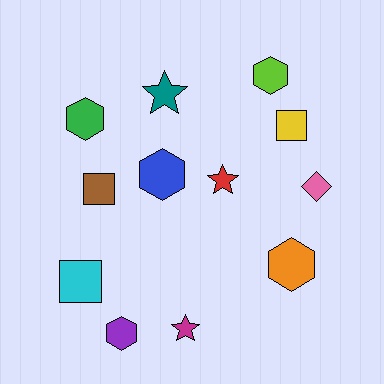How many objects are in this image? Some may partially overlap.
There are 12 objects.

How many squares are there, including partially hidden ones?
There are 3 squares.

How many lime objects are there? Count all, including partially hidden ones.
There is 1 lime object.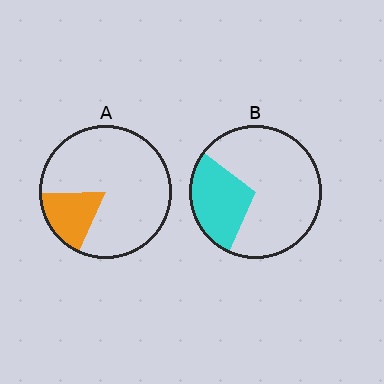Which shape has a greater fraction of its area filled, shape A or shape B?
Shape B.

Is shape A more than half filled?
No.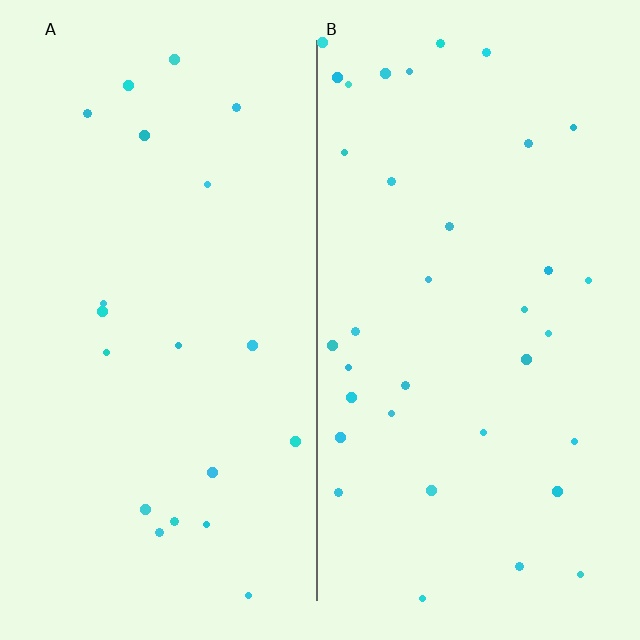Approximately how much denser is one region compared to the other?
Approximately 1.8× — region B over region A.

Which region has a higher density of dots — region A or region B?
B (the right).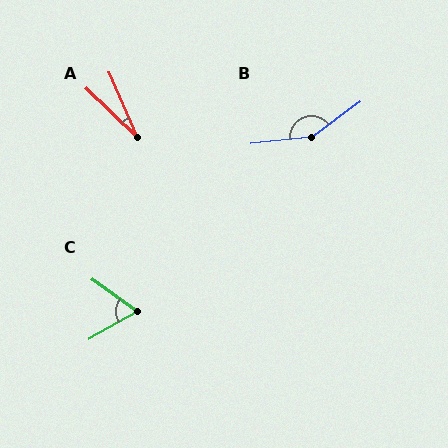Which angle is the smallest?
A, at approximately 22 degrees.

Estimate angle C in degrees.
Approximately 66 degrees.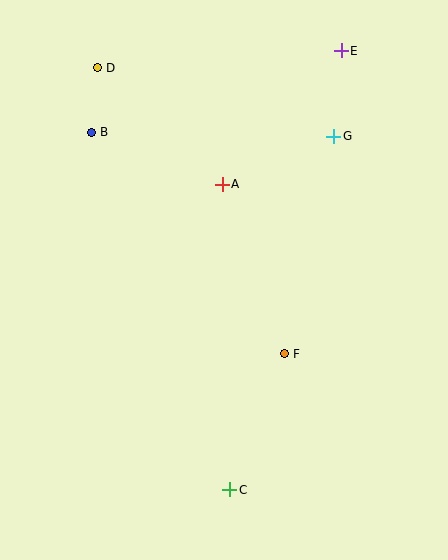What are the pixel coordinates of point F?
Point F is at (284, 354).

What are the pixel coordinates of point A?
Point A is at (222, 184).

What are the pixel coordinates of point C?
Point C is at (230, 490).